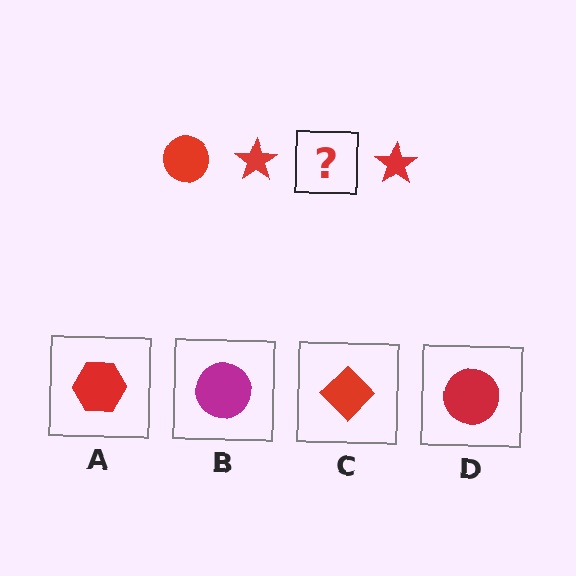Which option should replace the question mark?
Option D.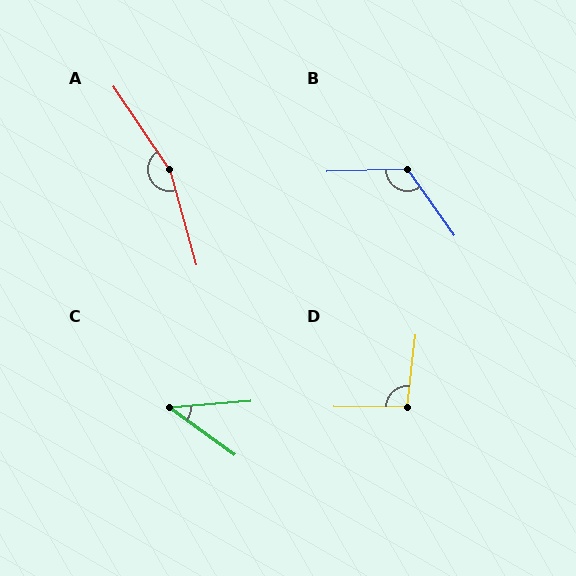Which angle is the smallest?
C, at approximately 40 degrees.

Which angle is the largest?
A, at approximately 162 degrees.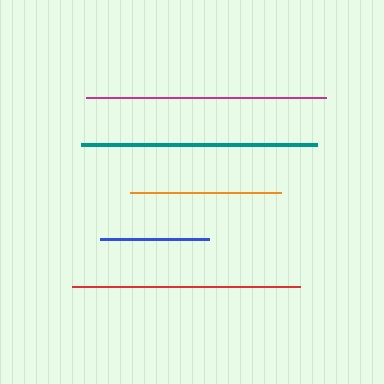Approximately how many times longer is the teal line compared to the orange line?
The teal line is approximately 1.6 times the length of the orange line.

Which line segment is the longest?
The magenta line is the longest at approximately 239 pixels.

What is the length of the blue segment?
The blue segment is approximately 109 pixels long.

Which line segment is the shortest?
The blue line is the shortest at approximately 109 pixels.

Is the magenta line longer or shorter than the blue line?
The magenta line is longer than the blue line.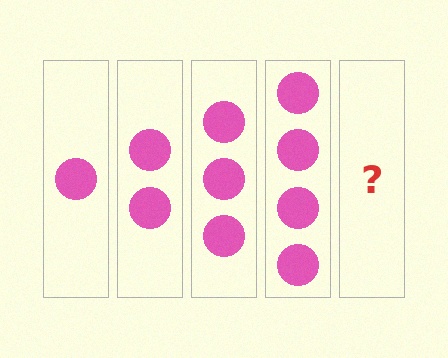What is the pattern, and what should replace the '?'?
The pattern is that each step adds one more circle. The '?' should be 5 circles.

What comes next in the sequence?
The next element should be 5 circles.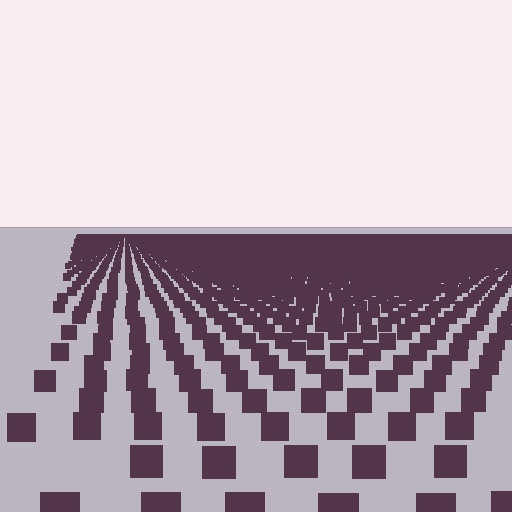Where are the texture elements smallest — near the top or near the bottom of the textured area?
Near the top.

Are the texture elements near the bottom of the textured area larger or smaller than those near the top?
Larger. Near the bottom, elements are closer to the viewer and appear at a bigger on-screen size.